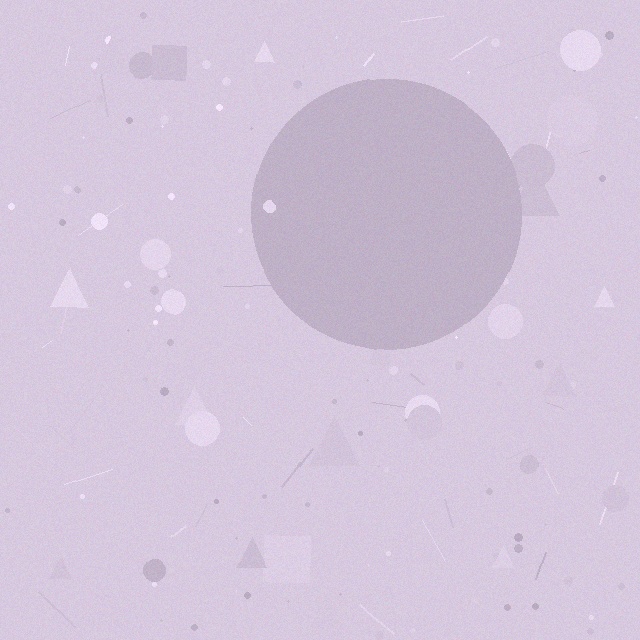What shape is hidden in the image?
A circle is hidden in the image.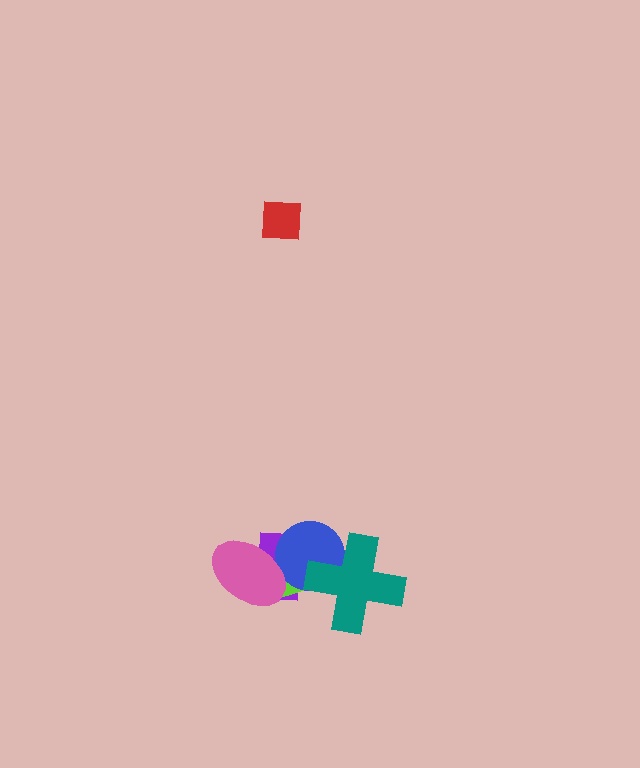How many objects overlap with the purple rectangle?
3 objects overlap with the purple rectangle.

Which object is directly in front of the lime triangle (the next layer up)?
The blue circle is directly in front of the lime triangle.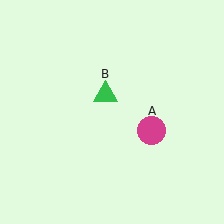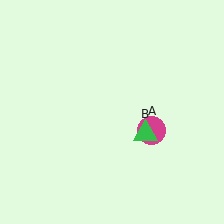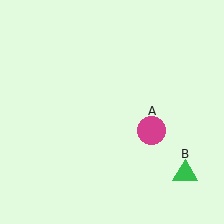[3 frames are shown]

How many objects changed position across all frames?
1 object changed position: green triangle (object B).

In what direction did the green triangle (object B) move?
The green triangle (object B) moved down and to the right.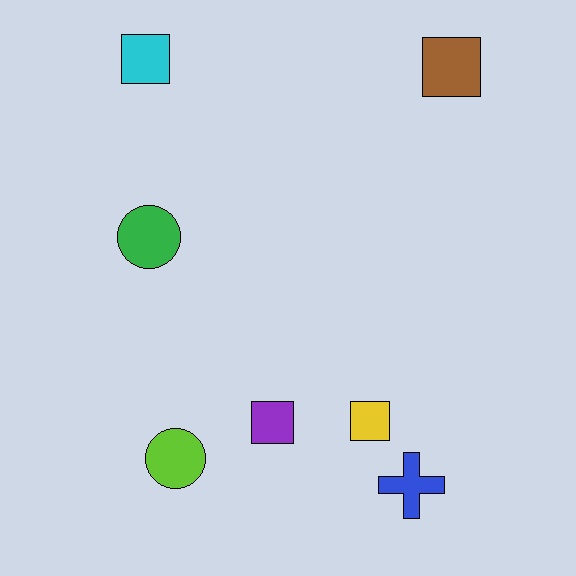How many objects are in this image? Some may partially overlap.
There are 7 objects.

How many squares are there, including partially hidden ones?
There are 4 squares.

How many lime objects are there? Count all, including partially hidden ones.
There is 1 lime object.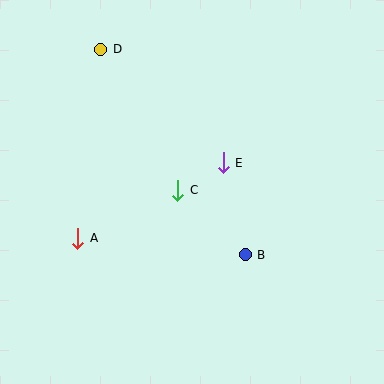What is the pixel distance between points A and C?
The distance between A and C is 111 pixels.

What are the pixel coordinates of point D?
Point D is at (101, 49).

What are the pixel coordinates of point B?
Point B is at (245, 255).